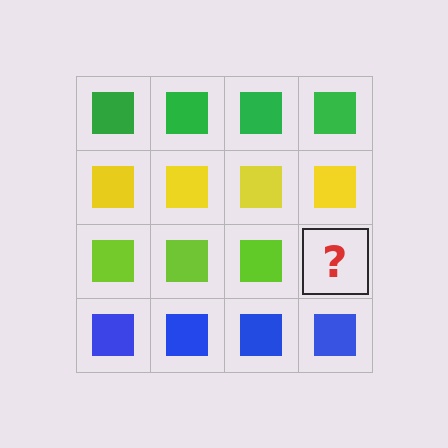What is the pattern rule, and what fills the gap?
The rule is that each row has a consistent color. The gap should be filled with a lime square.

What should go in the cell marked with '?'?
The missing cell should contain a lime square.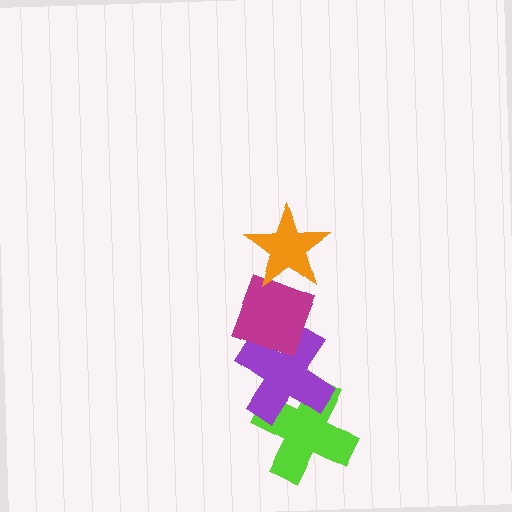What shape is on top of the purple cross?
The magenta diamond is on top of the purple cross.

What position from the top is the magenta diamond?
The magenta diamond is 2nd from the top.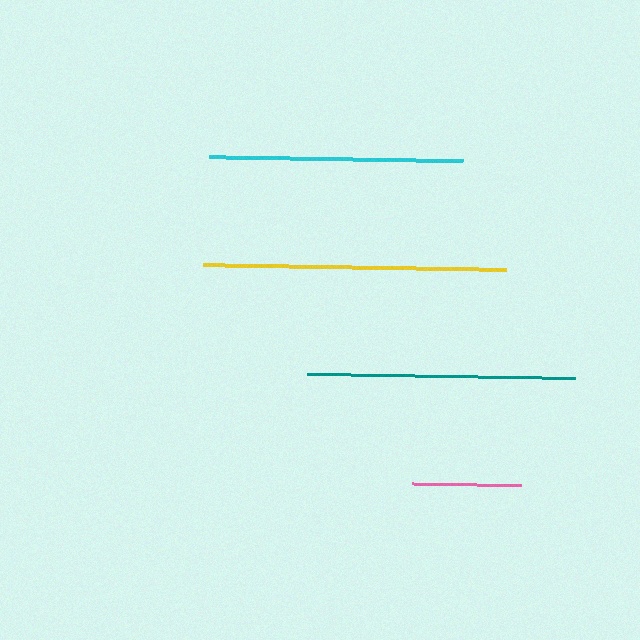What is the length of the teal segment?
The teal segment is approximately 267 pixels long.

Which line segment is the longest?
The yellow line is the longest at approximately 304 pixels.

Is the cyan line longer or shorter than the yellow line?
The yellow line is longer than the cyan line.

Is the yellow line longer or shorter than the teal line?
The yellow line is longer than the teal line.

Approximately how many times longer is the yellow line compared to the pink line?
The yellow line is approximately 2.8 times the length of the pink line.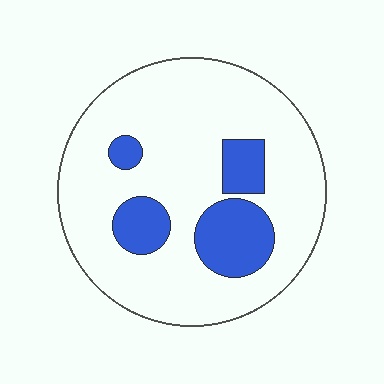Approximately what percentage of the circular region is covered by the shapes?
Approximately 20%.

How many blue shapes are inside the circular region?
4.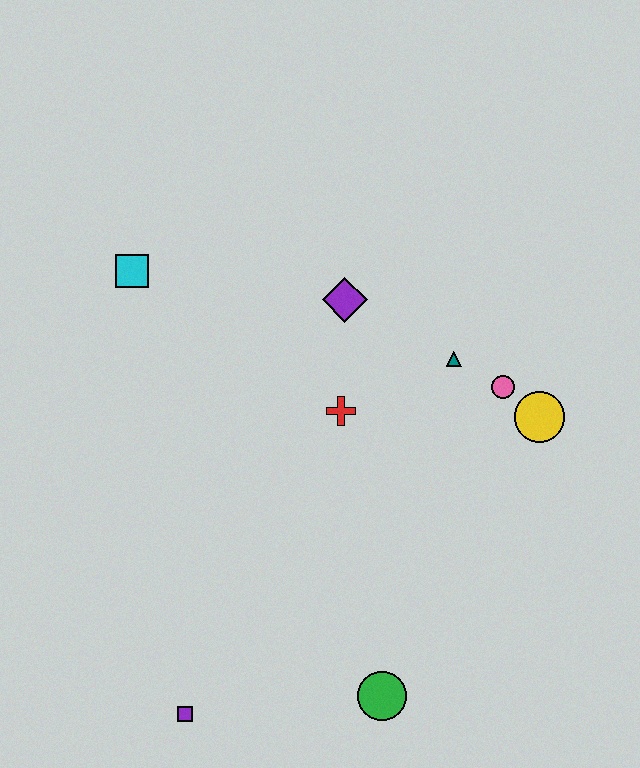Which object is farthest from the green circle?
The cyan square is farthest from the green circle.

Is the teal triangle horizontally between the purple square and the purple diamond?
No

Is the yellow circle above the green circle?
Yes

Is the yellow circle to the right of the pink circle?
Yes